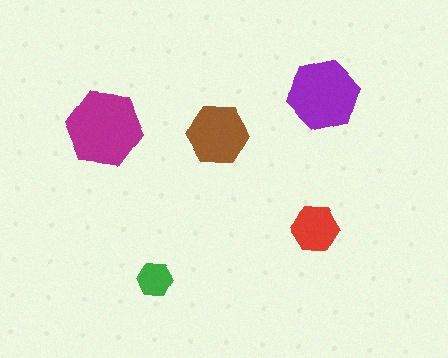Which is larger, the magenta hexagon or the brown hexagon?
The magenta one.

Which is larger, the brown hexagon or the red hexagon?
The brown one.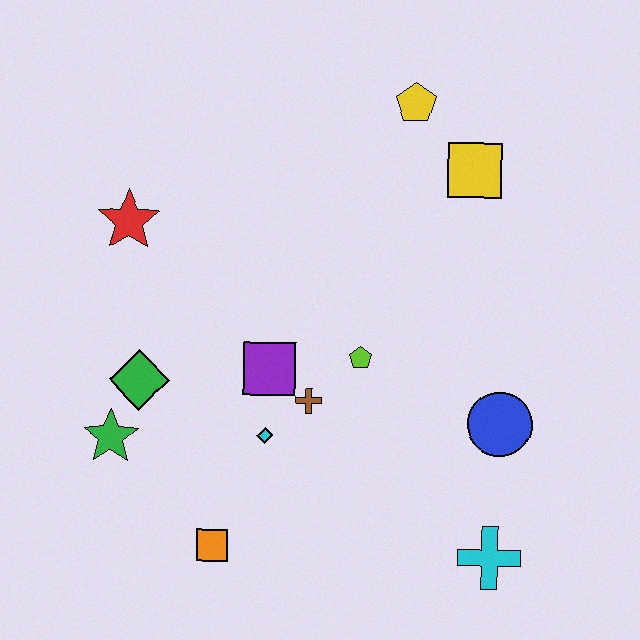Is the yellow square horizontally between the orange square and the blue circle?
Yes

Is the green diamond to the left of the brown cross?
Yes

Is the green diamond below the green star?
No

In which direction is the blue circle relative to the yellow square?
The blue circle is below the yellow square.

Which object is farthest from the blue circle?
The red star is farthest from the blue circle.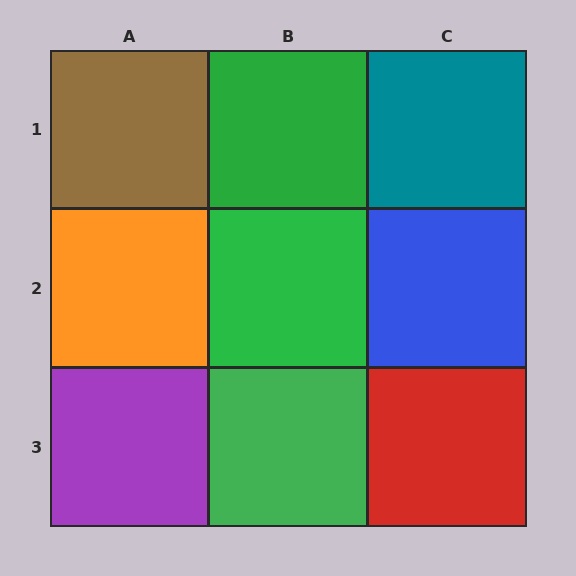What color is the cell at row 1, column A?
Brown.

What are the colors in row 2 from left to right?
Orange, green, blue.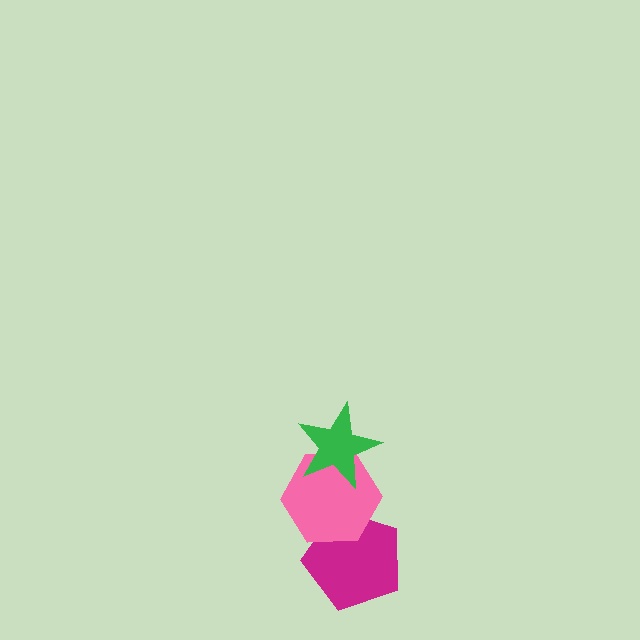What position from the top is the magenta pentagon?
The magenta pentagon is 3rd from the top.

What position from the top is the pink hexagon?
The pink hexagon is 2nd from the top.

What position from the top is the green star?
The green star is 1st from the top.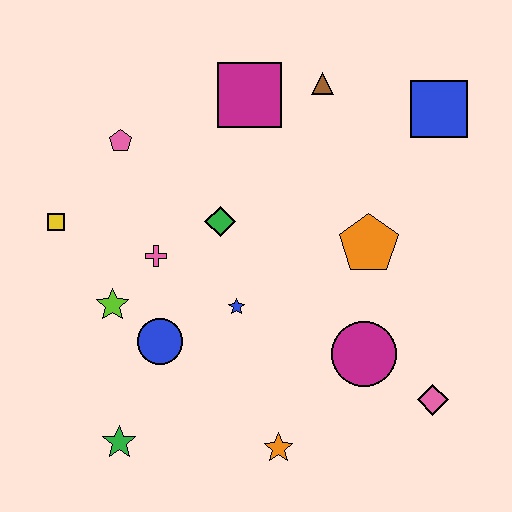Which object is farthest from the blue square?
The green star is farthest from the blue square.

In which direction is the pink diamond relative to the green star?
The pink diamond is to the right of the green star.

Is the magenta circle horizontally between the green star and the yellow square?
No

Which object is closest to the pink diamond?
The magenta circle is closest to the pink diamond.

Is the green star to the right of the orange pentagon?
No